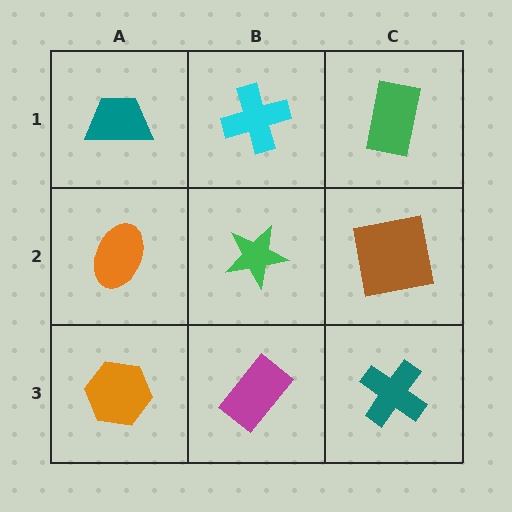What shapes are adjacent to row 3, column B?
A green star (row 2, column B), an orange hexagon (row 3, column A), a teal cross (row 3, column C).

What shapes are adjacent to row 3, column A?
An orange ellipse (row 2, column A), a magenta rectangle (row 3, column B).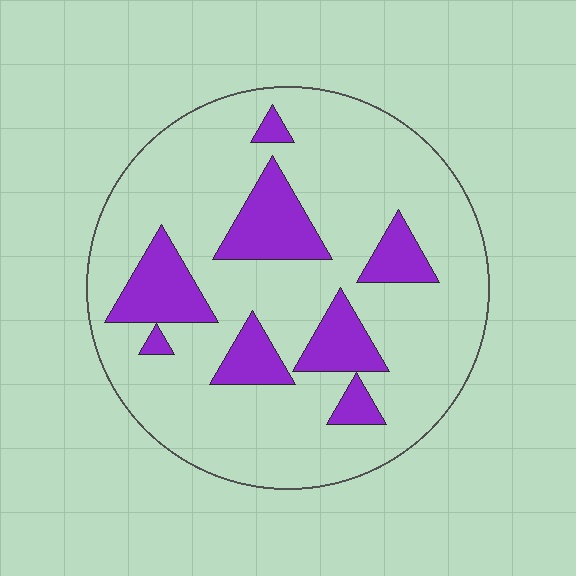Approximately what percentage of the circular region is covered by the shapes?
Approximately 20%.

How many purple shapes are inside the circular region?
8.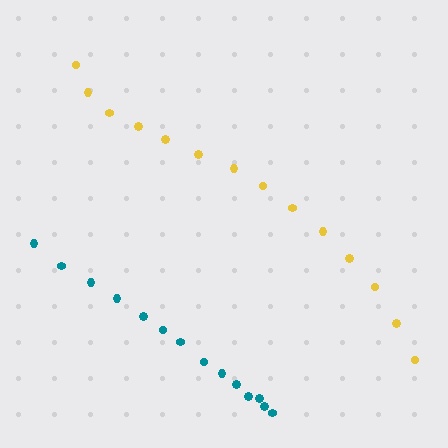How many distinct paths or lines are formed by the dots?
There are 2 distinct paths.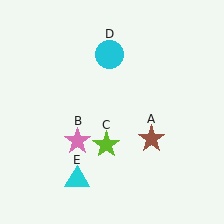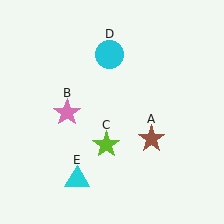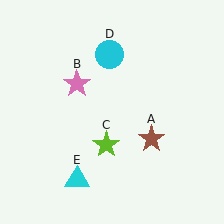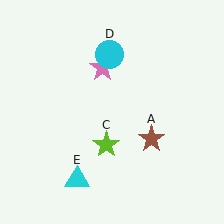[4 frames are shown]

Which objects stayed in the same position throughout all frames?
Brown star (object A) and lime star (object C) and cyan circle (object D) and cyan triangle (object E) remained stationary.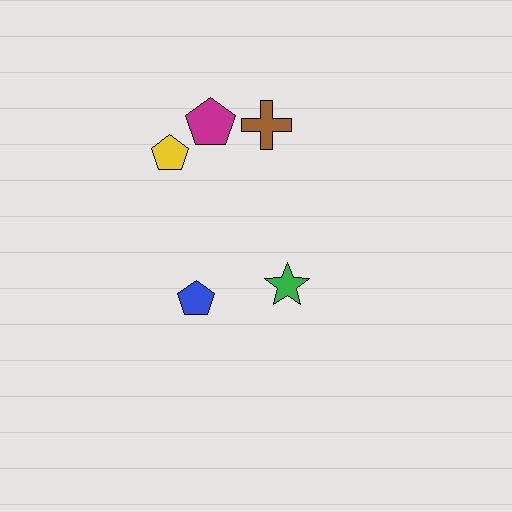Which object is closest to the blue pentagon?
The green star is closest to the blue pentagon.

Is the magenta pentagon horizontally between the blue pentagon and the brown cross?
Yes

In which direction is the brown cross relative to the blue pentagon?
The brown cross is above the blue pentagon.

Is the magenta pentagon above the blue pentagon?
Yes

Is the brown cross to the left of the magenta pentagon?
No